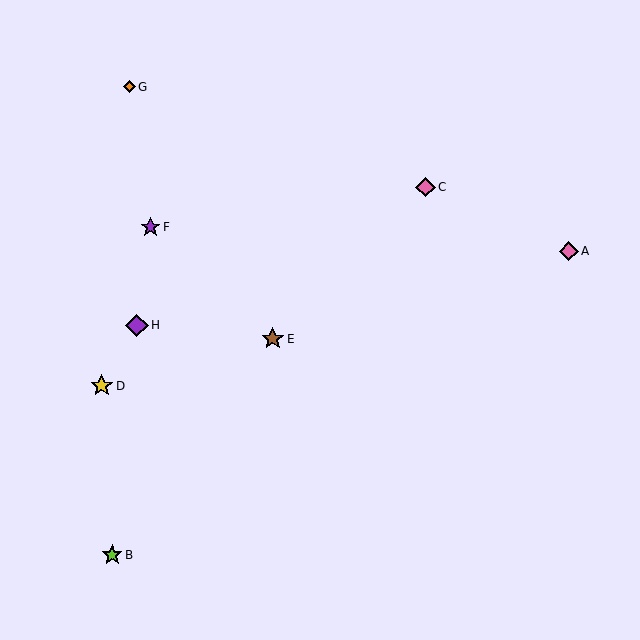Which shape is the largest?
The brown star (labeled E) is the largest.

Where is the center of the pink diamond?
The center of the pink diamond is at (569, 251).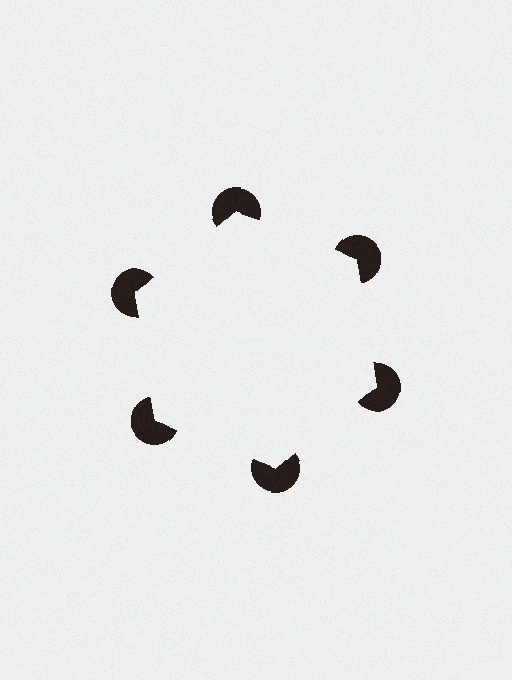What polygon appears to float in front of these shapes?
An illusory hexagon — its edges are inferred from the aligned wedge cuts in the pac-man discs, not physically drawn.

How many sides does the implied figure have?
6 sides.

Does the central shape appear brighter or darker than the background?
It typically appears slightly brighter than the background, even though no actual brightness change is drawn.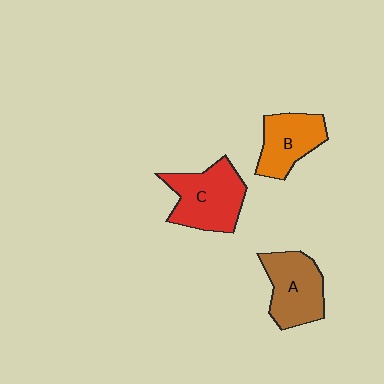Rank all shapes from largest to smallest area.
From largest to smallest: C (red), A (brown), B (orange).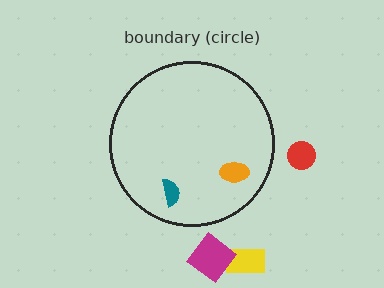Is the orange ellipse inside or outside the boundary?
Inside.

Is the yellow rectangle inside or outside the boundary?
Outside.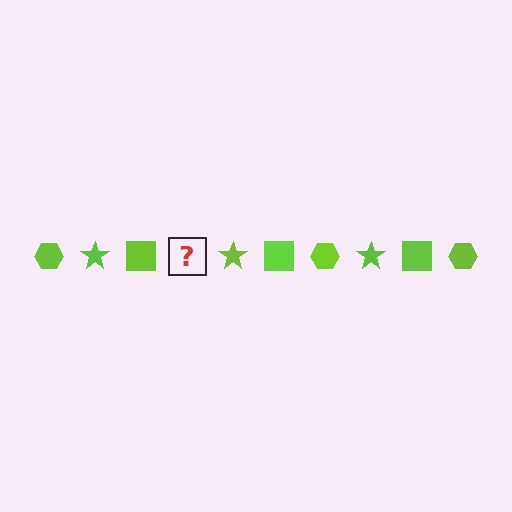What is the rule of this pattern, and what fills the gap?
The rule is that the pattern cycles through hexagon, star, square shapes in lime. The gap should be filled with a lime hexagon.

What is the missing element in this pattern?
The missing element is a lime hexagon.